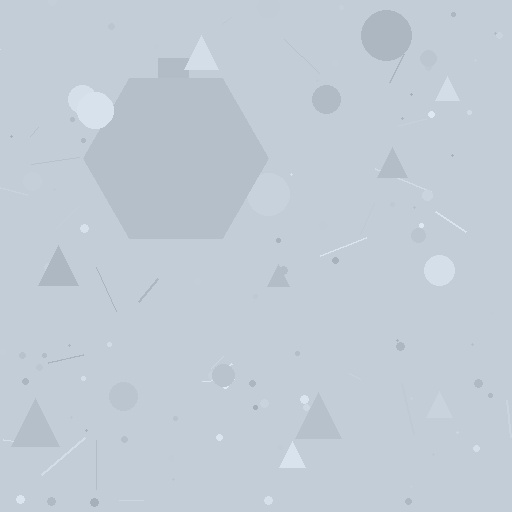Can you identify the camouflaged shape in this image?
The camouflaged shape is a hexagon.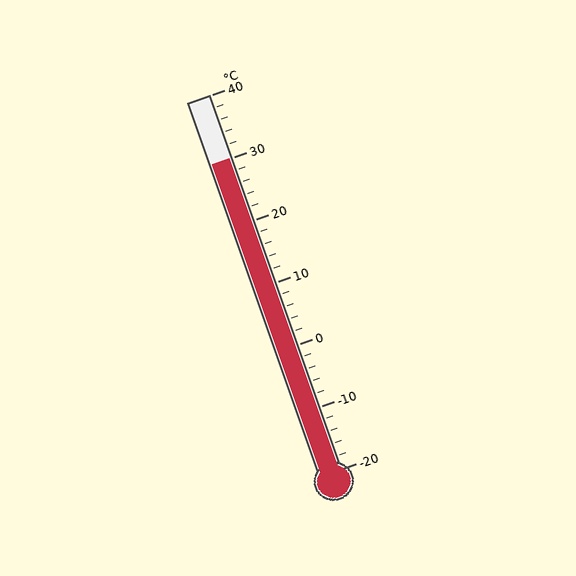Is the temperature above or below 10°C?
The temperature is above 10°C.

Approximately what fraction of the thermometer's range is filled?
The thermometer is filled to approximately 85% of its range.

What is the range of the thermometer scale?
The thermometer scale ranges from -20°C to 40°C.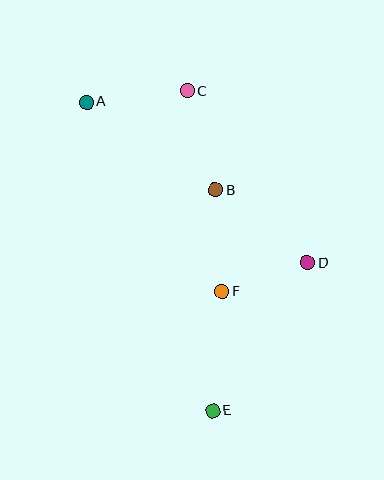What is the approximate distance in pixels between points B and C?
The distance between B and C is approximately 103 pixels.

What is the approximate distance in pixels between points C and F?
The distance between C and F is approximately 204 pixels.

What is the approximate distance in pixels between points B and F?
The distance between B and F is approximately 101 pixels.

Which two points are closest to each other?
Points D and F are closest to each other.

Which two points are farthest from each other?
Points A and E are farthest from each other.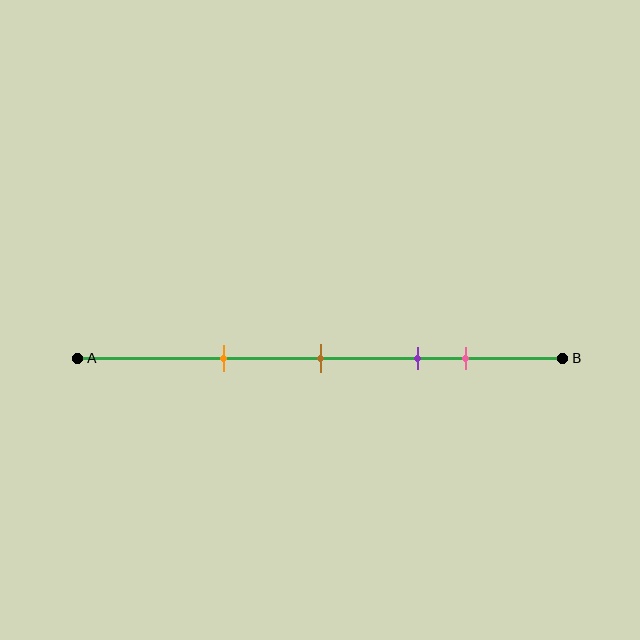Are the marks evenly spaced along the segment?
No, the marks are not evenly spaced.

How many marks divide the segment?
There are 4 marks dividing the segment.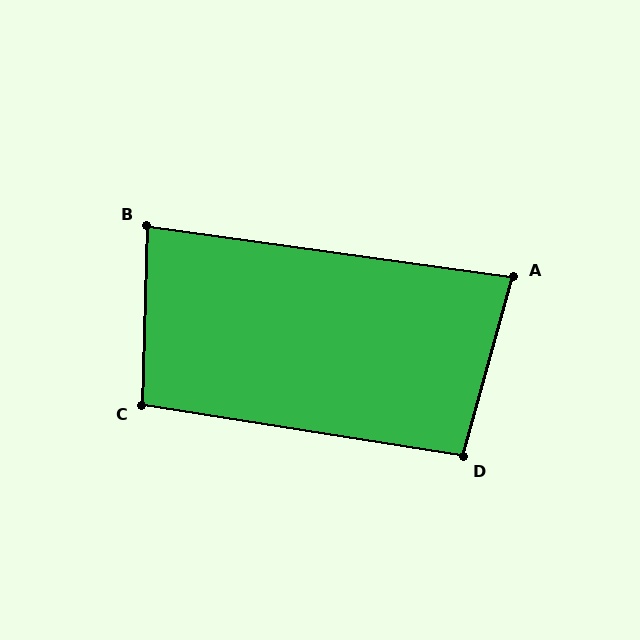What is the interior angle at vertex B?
Approximately 84 degrees (acute).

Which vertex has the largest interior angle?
C, at approximately 97 degrees.